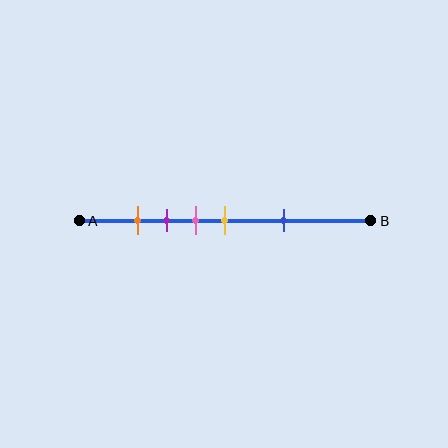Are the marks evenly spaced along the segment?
No, the marks are not evenly spaced.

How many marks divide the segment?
There are 5 marks dividing the segment.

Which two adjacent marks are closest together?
The orange and purple marks are the closest adjacent pair.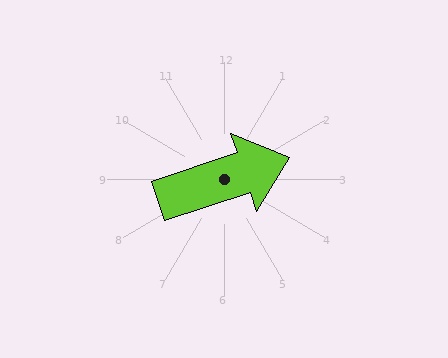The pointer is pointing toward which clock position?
Roughly 2 o'clock.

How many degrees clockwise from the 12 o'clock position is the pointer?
Approximately 72 degrees.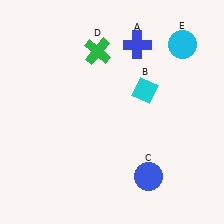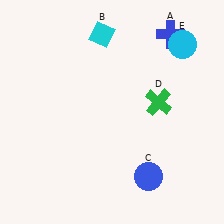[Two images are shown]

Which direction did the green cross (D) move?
The green cross (D) moved right.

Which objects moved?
The objects that moved are: the blue cross (A), the cyan diamond (B), the green cross (D).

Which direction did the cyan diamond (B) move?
The cyan diamond (B) moved up.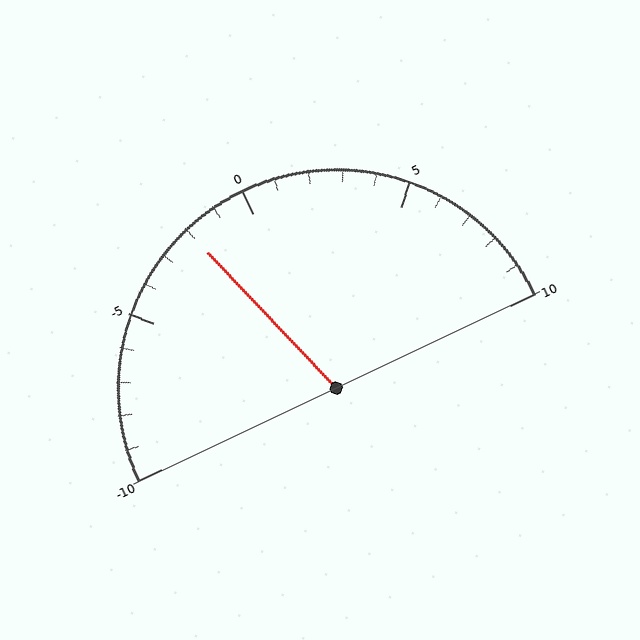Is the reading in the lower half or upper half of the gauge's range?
The reading is in the lower half of the range (-10 to 10).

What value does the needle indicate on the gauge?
The needle indicates approximately -2.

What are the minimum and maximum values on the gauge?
The gauge ranges from -10 to 10.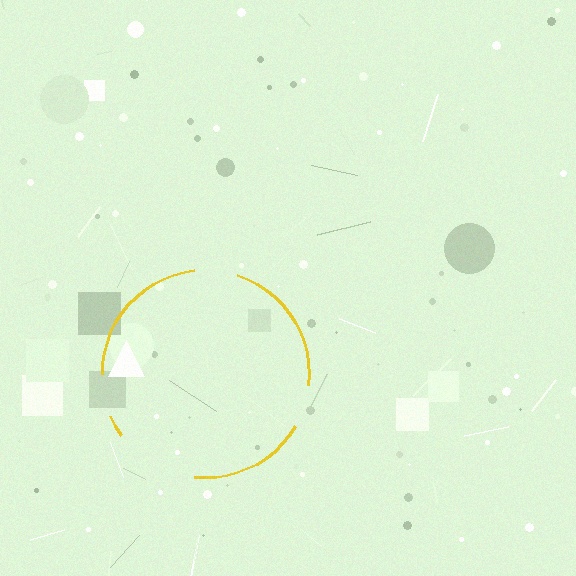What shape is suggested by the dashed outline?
The dashed outline suggests a circle.